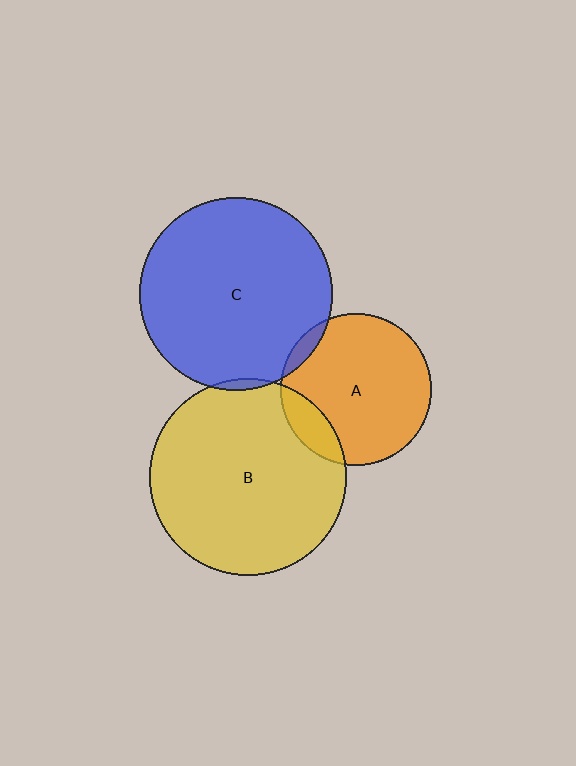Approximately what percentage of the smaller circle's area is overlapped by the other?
Approximately 5%.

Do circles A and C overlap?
Yes.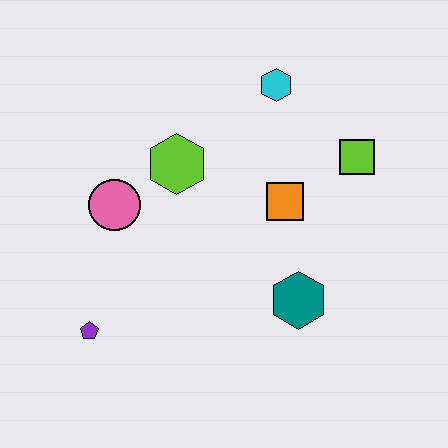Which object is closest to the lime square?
The orange square is closest to the lime square.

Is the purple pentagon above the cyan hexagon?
No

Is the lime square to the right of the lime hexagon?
Yes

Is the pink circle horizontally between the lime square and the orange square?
No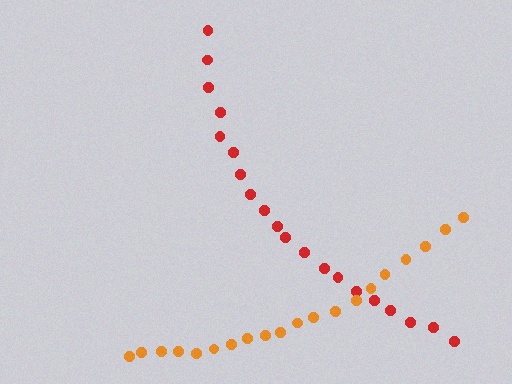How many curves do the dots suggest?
There are 2 distinct paths.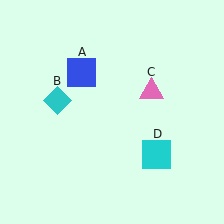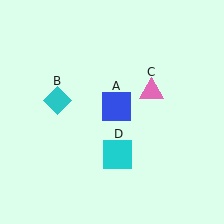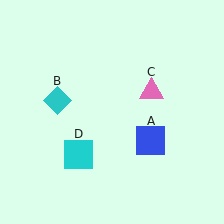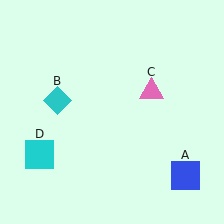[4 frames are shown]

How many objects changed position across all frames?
2 objects changed position: blue square (object A), cyan square (object D).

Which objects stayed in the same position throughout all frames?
Cyan diamond (object B) and pink triangle (object C) remained stationary.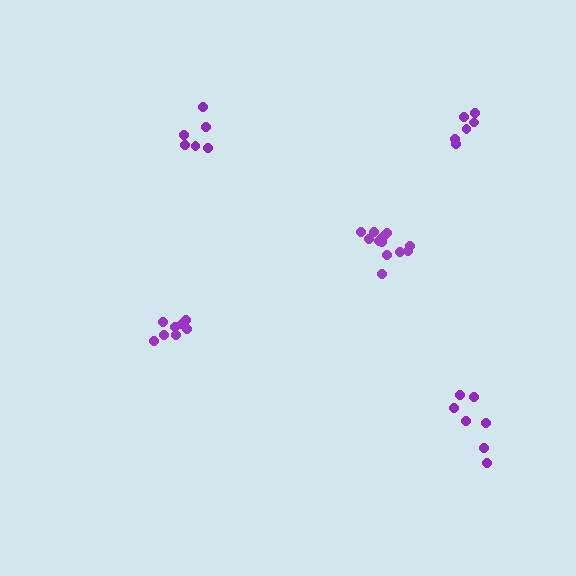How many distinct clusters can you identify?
There are 5 distinct clusters.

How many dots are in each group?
Group 1: 6 dots, Group 2: 7 dots, Group 3: 8 dots, Group 4: 12 dots, Group 5: 6 dots (39 total).